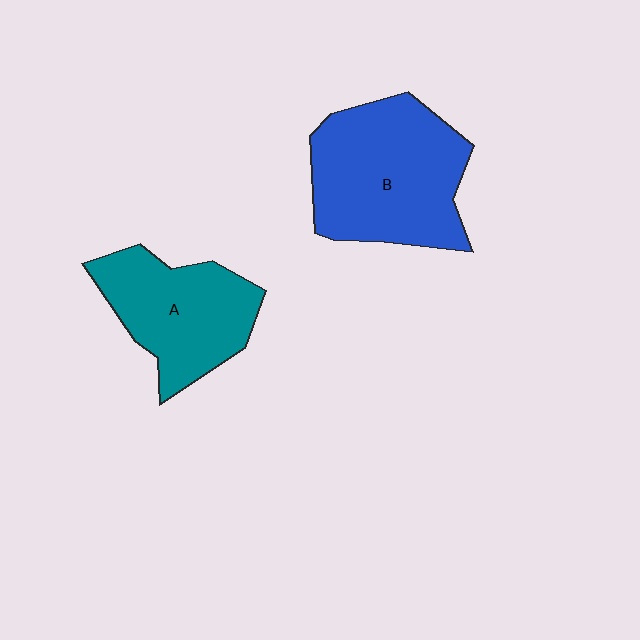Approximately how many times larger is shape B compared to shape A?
Approximately 1.3 times.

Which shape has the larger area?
Shape B (blue).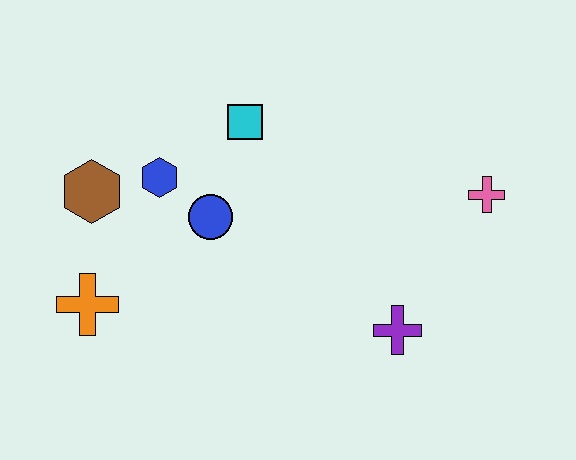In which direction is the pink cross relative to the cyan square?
The pink cross is to the right of the cyan square.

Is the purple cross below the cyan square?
Yes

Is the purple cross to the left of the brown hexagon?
No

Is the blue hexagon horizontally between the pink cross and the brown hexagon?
Yes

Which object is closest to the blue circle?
The blue hexagon is closest to the blue circle.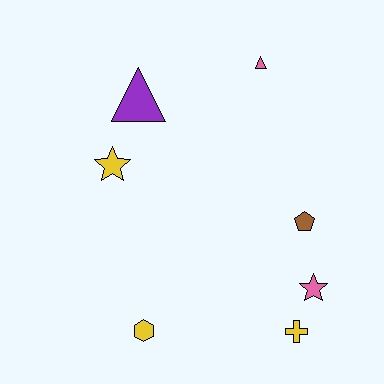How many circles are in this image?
There are no circles.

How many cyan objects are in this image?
There are no cyan objects.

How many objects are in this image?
There are 7 objects.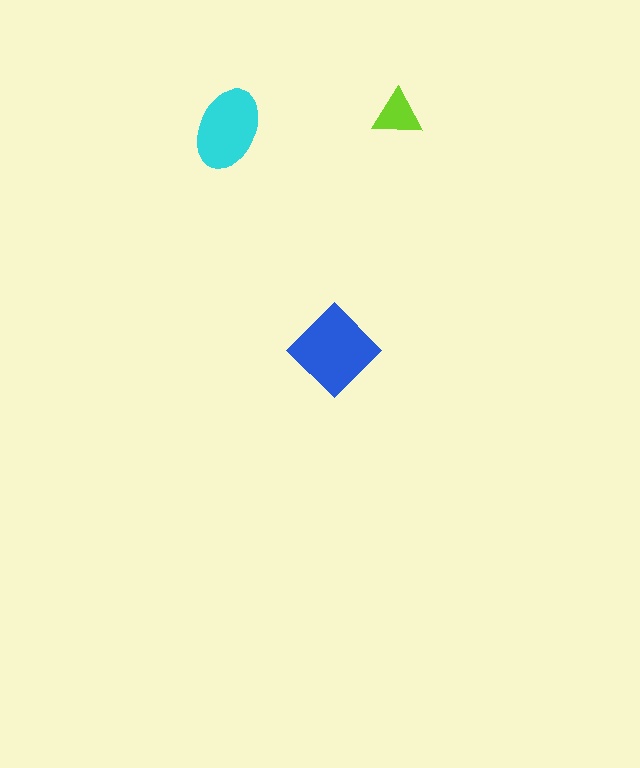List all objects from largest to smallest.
The blue diamond, the cyan ellipse, the lime triangle.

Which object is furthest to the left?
The cyan ellipse is leftmost.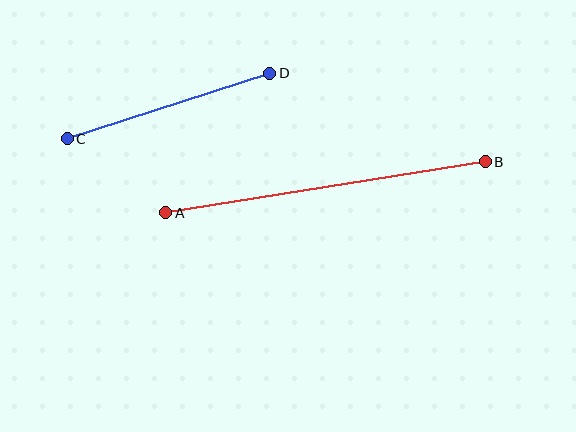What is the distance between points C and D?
The distance is approximately 212 pixels.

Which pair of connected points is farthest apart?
Points A and B are farthest apart.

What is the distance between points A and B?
The distance is approximately 324 pixels.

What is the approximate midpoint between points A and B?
The midpoint is at approximately (326, 187) pixels.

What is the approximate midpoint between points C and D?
The midpoint is at approximately (169, 106) pixels.